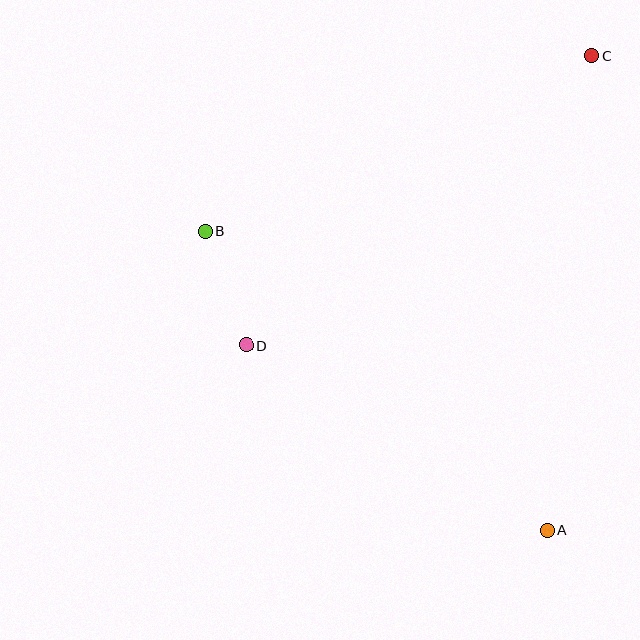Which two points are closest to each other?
Points B and D are closest to each other.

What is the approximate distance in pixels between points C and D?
The distance between C and D is approximately 451 pixels.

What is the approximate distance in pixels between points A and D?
The distance between A and D is approximately 354 pixels.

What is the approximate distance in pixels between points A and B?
The distance between A and B is approximately 455 pixels.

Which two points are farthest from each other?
Points A and C are farthest from each other.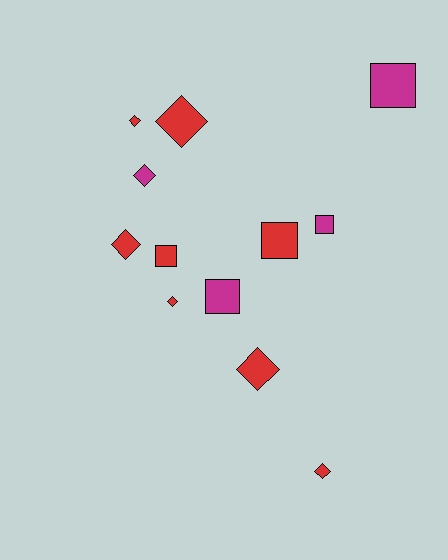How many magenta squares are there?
There are 3 magenta squares.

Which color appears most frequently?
Red, with 8 objects.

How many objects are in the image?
There are 12 objects.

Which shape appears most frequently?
Diamond, with 7 objects.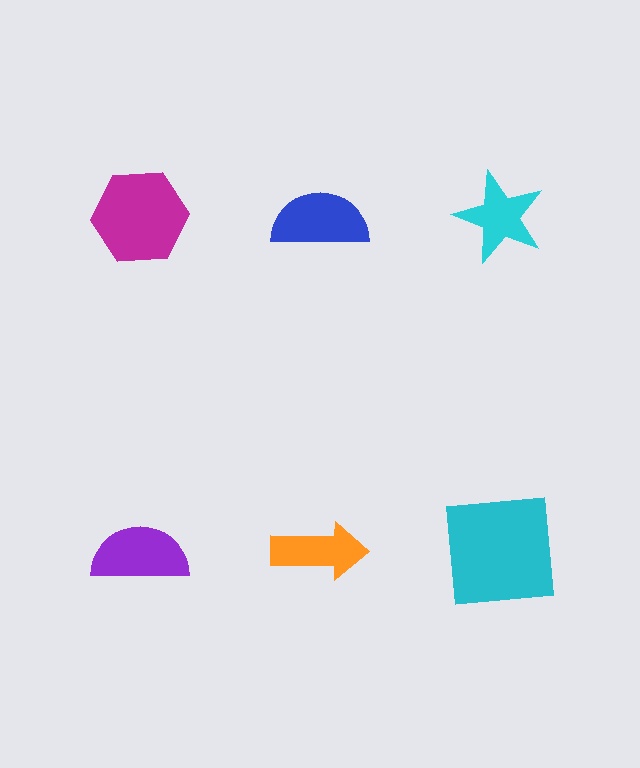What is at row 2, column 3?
A cyan square.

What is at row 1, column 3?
A cyan star.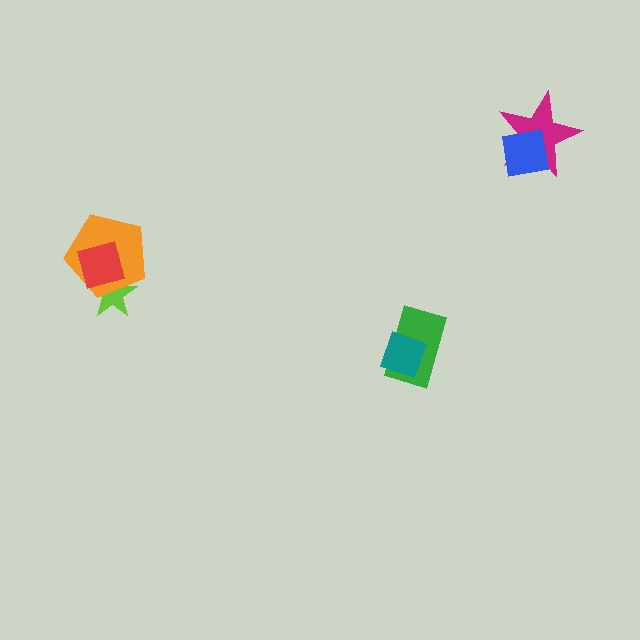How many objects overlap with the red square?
2 objects overlap with the red square.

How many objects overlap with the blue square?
1 object overlaps with the blue square.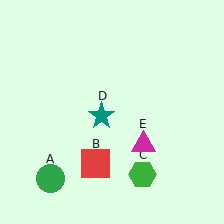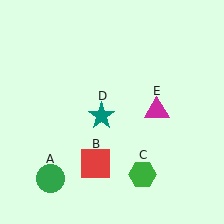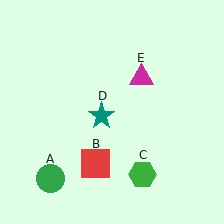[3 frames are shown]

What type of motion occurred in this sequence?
The magenta triangle (object E) rotated counterclockwise around the center of the scene.